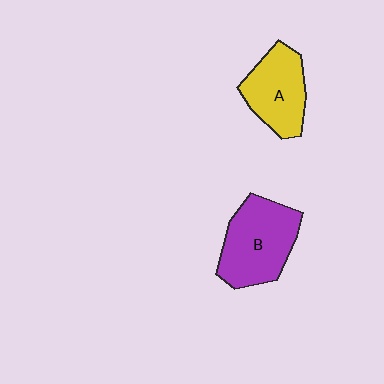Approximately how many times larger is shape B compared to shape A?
Approximately 1.3 times.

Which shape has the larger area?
Shape B (purple).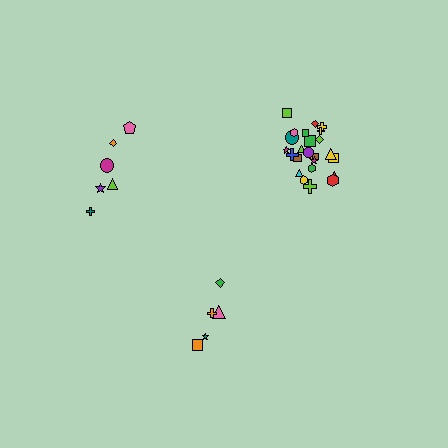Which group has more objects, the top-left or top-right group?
The top-right group.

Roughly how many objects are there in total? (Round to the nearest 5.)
Roughly 35 objects in total.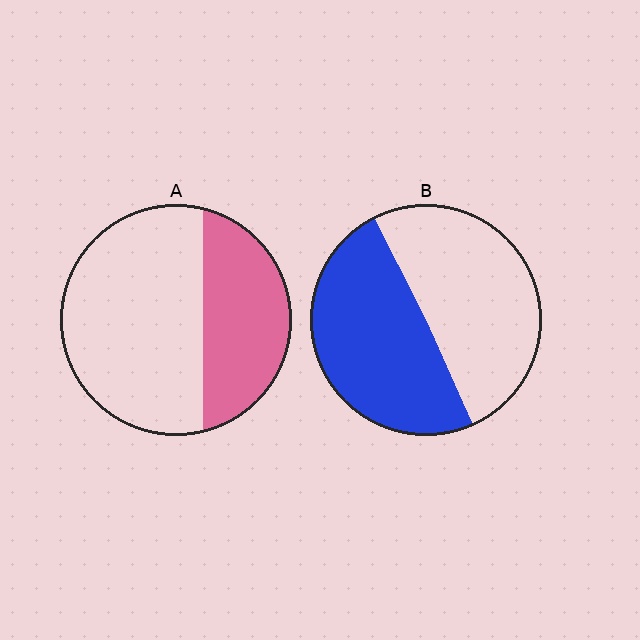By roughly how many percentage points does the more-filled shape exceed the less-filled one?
By roughly 15 percentage points (B over A).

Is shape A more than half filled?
No.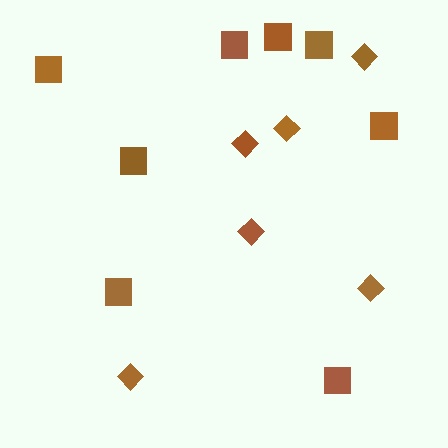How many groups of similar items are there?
There are 2 groups: one group of diamonds (6) and one group of squares (8).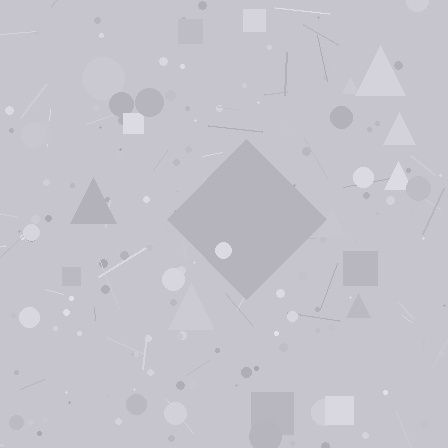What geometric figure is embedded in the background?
A diamond is embedded in the background.